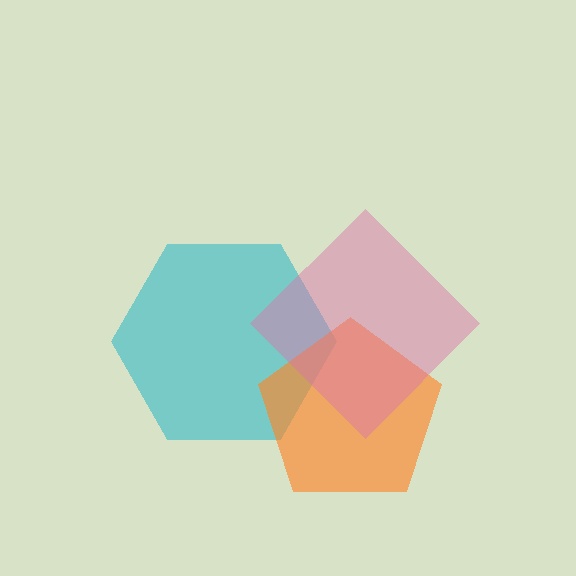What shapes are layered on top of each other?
The layered shapes are: a cyan hexagon, an orange pentagon, a pink diamond.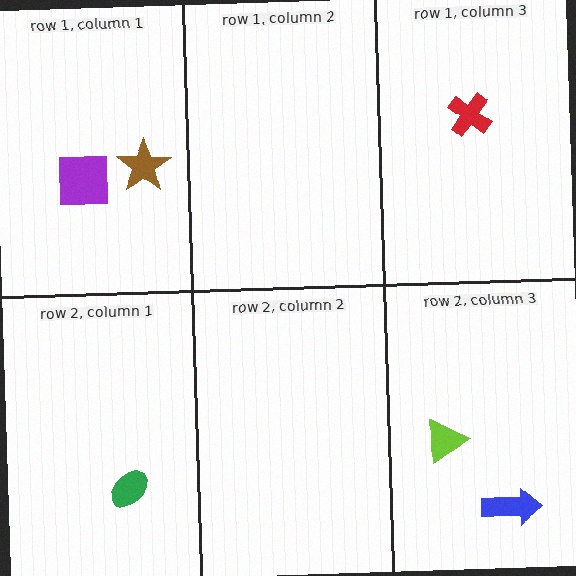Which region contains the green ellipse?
The row 2, column 1 region.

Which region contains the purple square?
The row 1, column 1 region.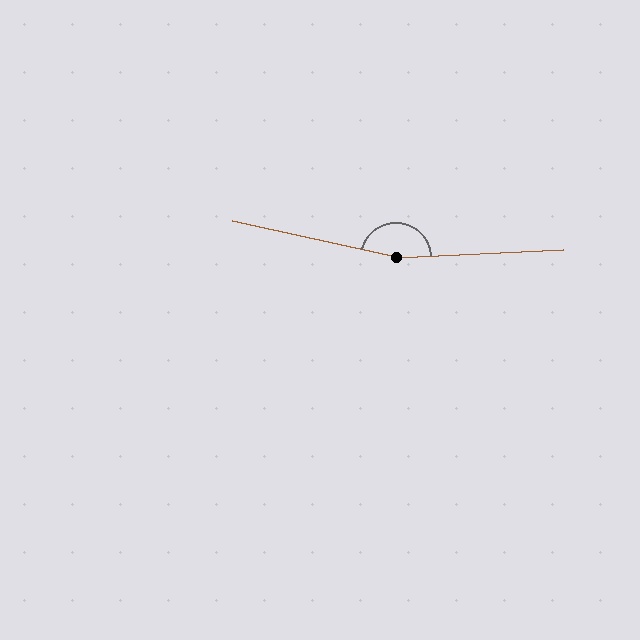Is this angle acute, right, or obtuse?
It is obtuse.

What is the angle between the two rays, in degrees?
Approximately 165 degrees.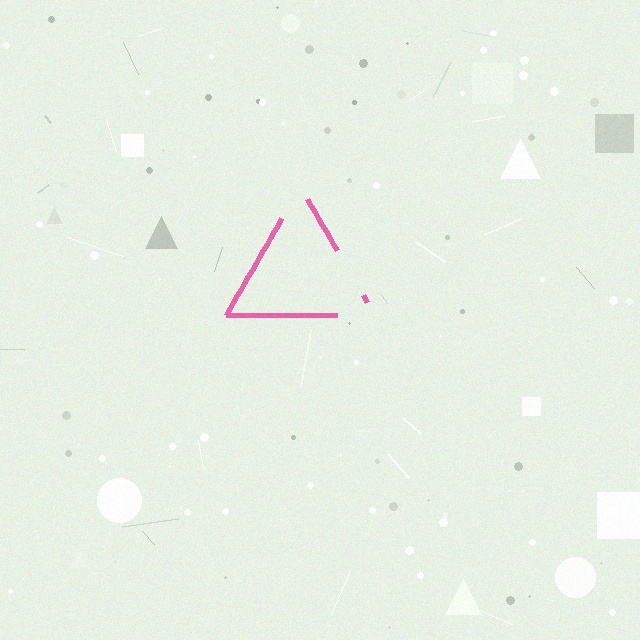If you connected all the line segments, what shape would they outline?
They would outline a triangle.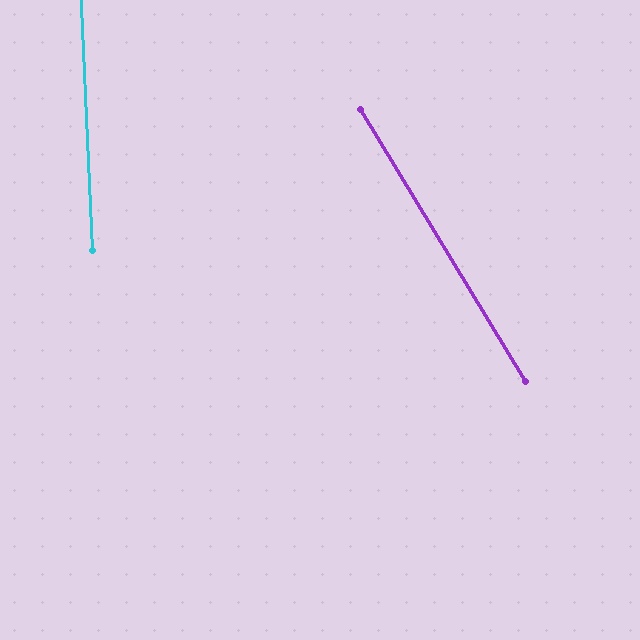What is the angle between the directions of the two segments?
Approximately 29 degrees.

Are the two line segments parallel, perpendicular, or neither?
Neither parallel nor perpendicular — they differ by about 29°.